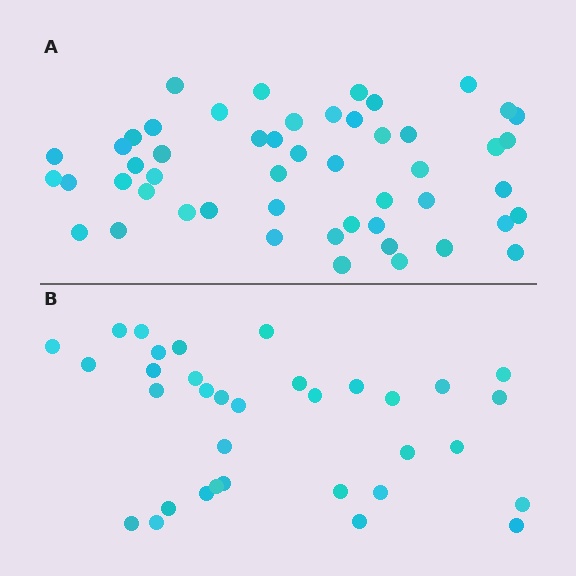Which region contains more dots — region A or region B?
Region A (the top region) has more dots.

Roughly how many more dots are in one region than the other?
Region A has approximately 15 more dots than region B.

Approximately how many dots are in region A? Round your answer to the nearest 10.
About 50 dots. (The exact count is 51, which rounds to 50.)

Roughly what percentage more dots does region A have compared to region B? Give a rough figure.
About 50% more.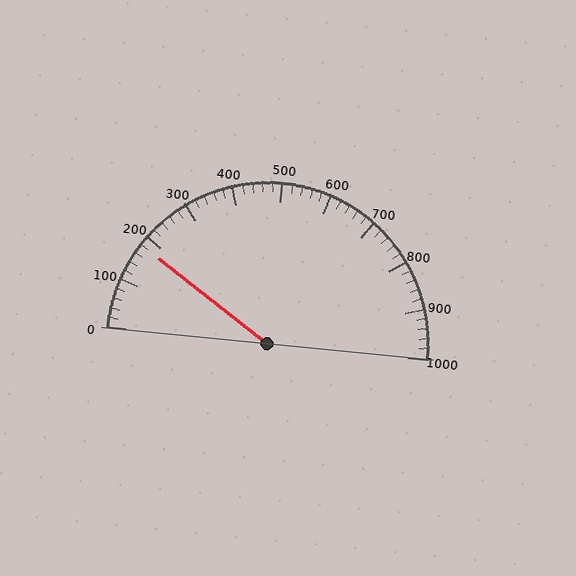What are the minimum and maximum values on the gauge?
The gauge ranges from 0 to 1000.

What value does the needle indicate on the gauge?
The needle indicates approximately 180.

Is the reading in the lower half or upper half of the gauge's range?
The reading is in the lower half of the range (0 to 1000).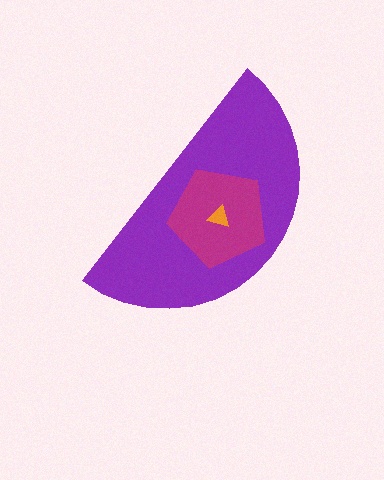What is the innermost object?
The orange triangle.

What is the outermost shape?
The purple semicircle.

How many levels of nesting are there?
3.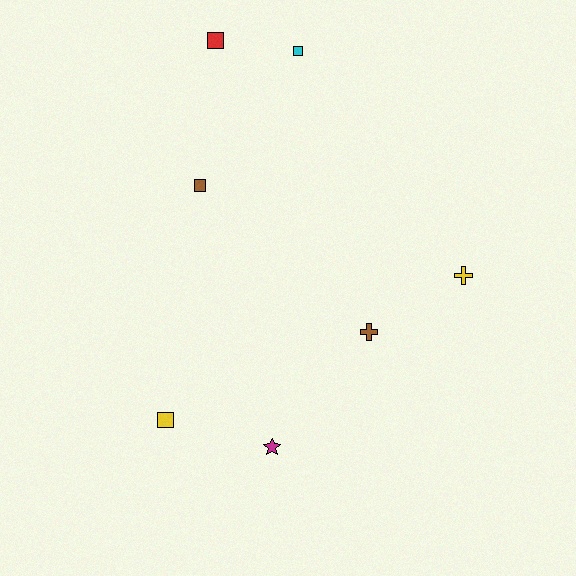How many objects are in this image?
There are 7 objects.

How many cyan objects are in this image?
There is 1 cyan object.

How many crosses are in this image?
There are 2 crosses.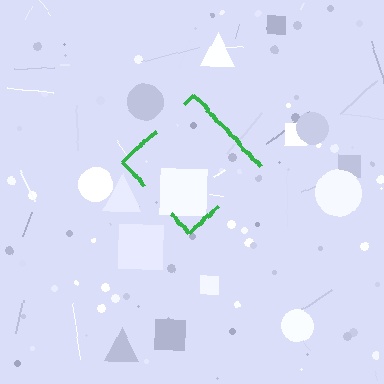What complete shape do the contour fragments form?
The contour fragments form a diamond.